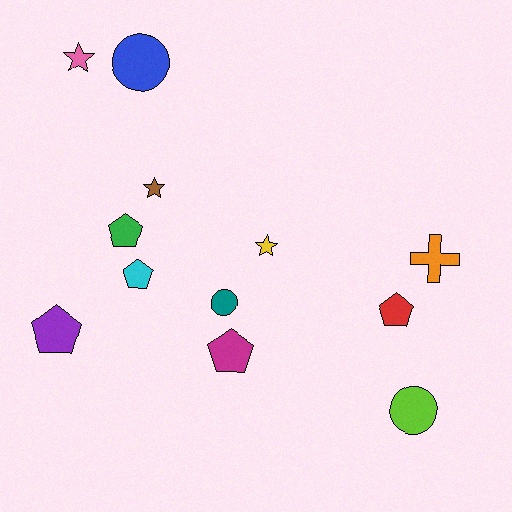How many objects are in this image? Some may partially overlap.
There are 12 objects.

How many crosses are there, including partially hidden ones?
There is 1 cross.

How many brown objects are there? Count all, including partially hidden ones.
There is 1 brown object.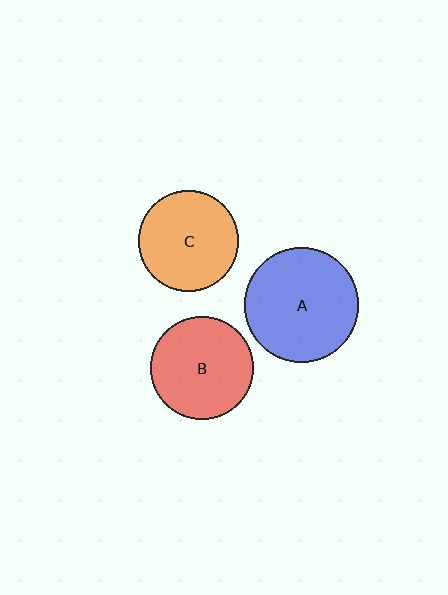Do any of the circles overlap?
No, none of the circles overlap.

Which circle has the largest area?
Circle A (blue).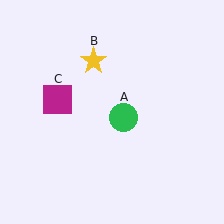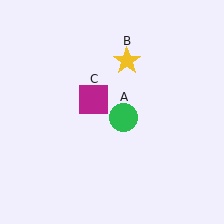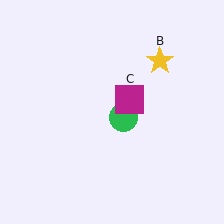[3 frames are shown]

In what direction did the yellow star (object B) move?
The yellow star (object B) moved right.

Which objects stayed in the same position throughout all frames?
Green circle (object A) remained stationary.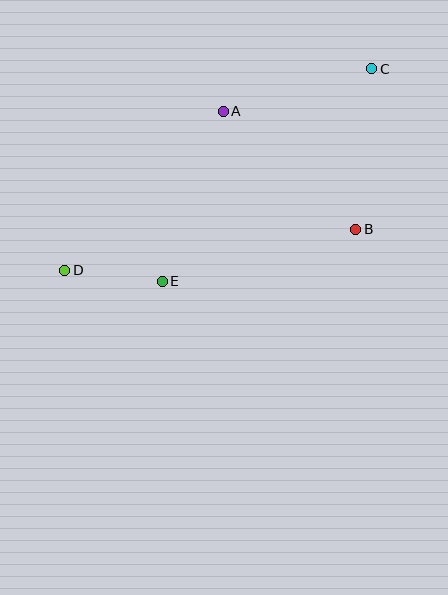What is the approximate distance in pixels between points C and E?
The distance between C and E is approximately 299 pixels.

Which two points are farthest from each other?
Points C and D are farthest from each other.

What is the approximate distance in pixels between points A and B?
The distance between A and B is approximately 177 pixels.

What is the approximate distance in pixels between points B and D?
The distance between B and D is approximately 294 pixels.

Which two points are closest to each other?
Points D and E are closest to each other.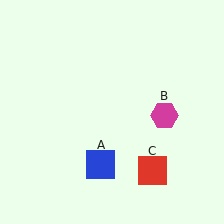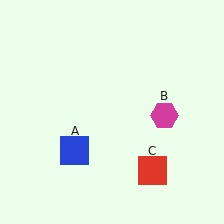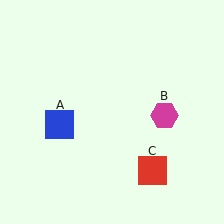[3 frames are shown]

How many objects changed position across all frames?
1 object changed position: blue square (object A).